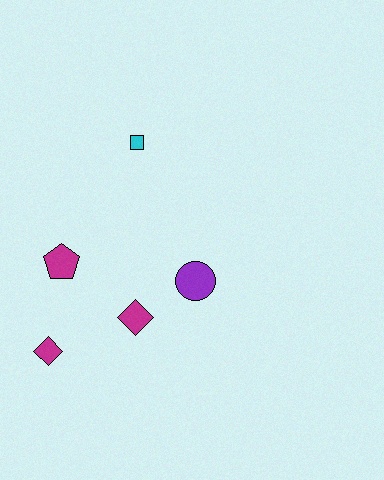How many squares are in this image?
There is 1 square.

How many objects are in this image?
There are 5 objects.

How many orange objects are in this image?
There are no orange objects.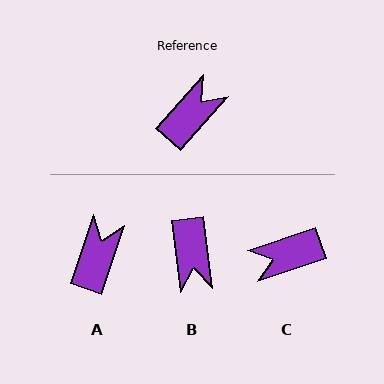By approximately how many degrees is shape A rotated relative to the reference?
Approximately 23 degrees counter-clockwise.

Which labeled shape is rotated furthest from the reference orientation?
C, about 150 degrees away.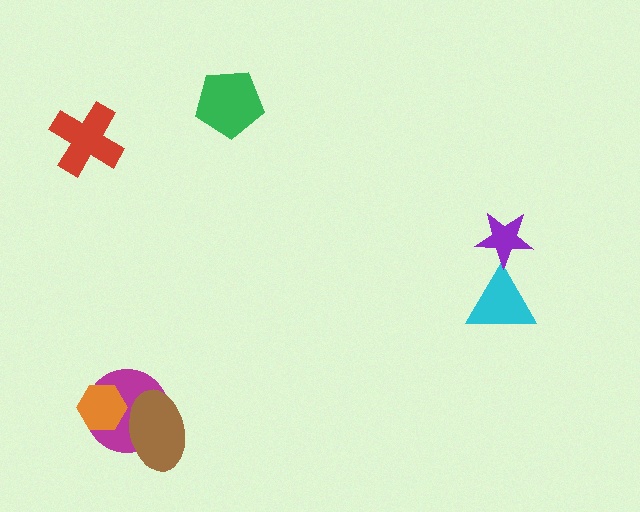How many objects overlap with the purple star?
0 objects overlap with the purple star.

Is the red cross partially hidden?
No, no other shape covers it.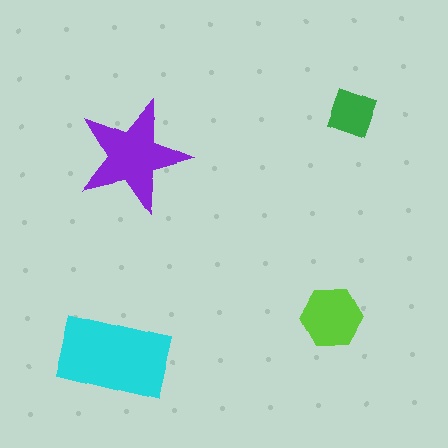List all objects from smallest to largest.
The green square, the lime hexagon, the purple star, the cyan rectangle.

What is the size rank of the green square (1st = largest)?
4th.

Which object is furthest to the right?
The green square is rightmost.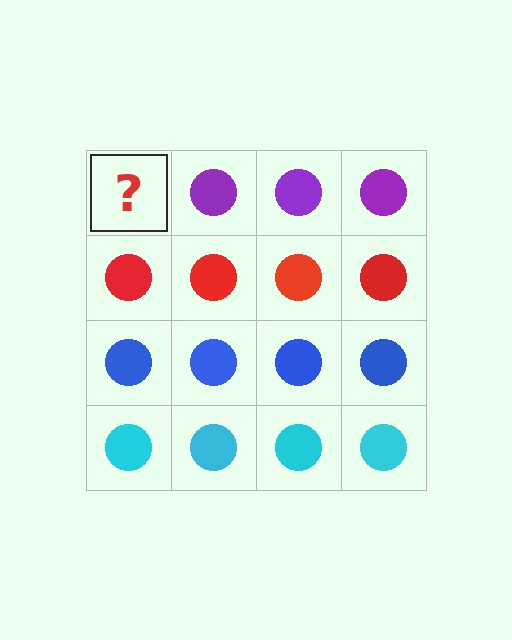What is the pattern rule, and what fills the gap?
The rule is that each row has a consistent color. The gap should be filled with a purple circle.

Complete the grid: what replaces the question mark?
The question mark should be replaced with a purple circle.